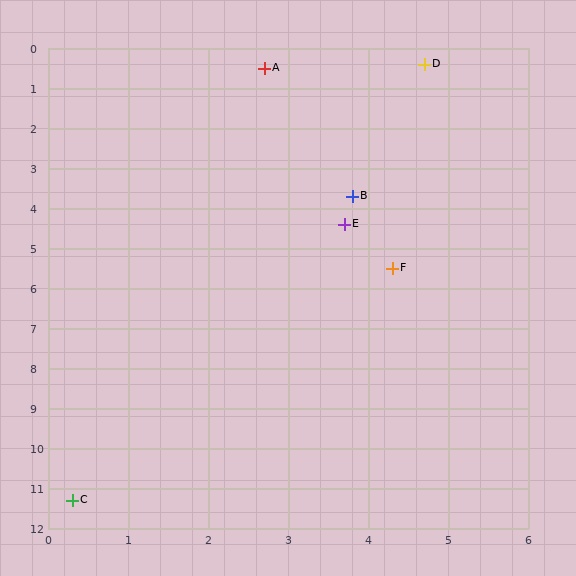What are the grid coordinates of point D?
Point D is at approximately (4.7, 0.4).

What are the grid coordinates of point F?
Point F is at approximately (4.3, 5.5).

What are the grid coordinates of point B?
Point B is at approximately (3.8, 3.7).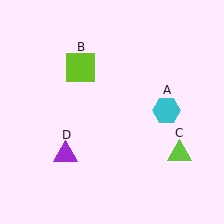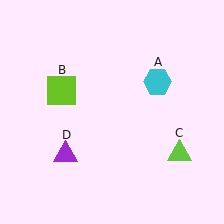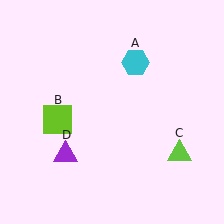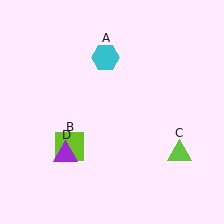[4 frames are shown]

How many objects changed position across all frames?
2 objects changed position: cyan hexagon (object A), lime square (object B).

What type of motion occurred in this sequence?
The cyan hexagon (object A), lime square (object B) rotated counterclockwise around the center of the scene.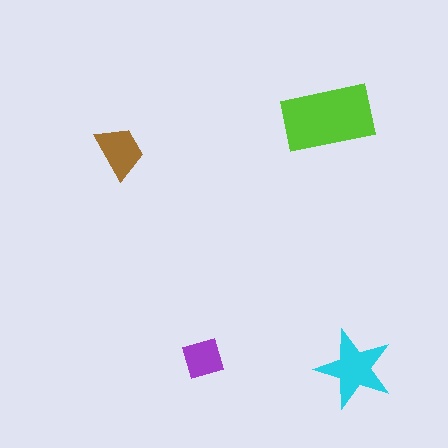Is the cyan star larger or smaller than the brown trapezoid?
Larger.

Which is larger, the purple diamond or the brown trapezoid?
The brown trapezoid.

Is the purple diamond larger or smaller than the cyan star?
Smaller.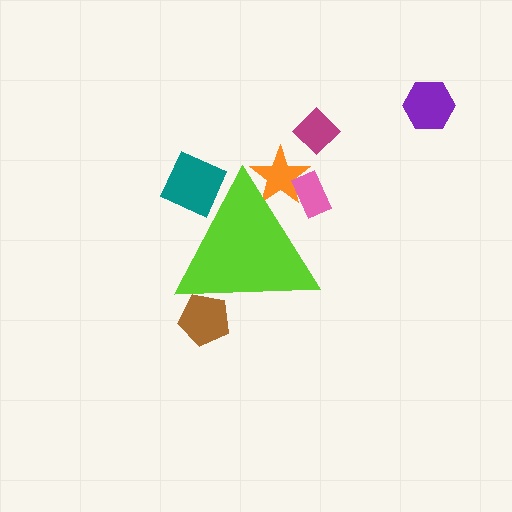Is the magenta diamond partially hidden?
No, the magenta diamond is fully visible.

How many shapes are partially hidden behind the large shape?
4 shapes are partially hidden.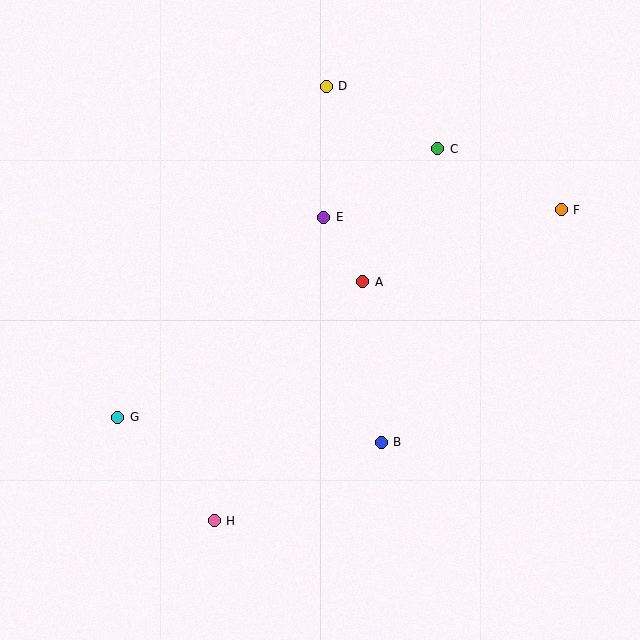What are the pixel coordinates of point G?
Point G is at (118, 417).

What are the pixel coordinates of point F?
Point F is at (561, 210).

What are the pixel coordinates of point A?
Point A is at (363, 282).